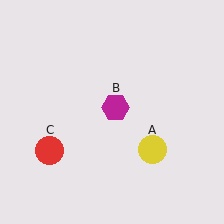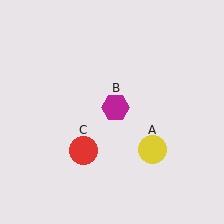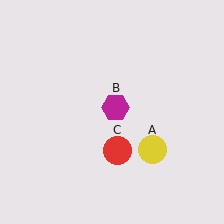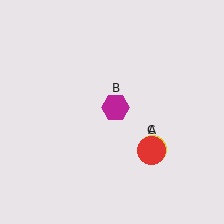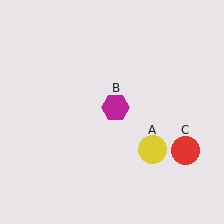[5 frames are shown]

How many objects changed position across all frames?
1 object changed position: red circle (object C).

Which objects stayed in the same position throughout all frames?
Yellow circle (object A) and magenta hexagon (object B) remained stationary.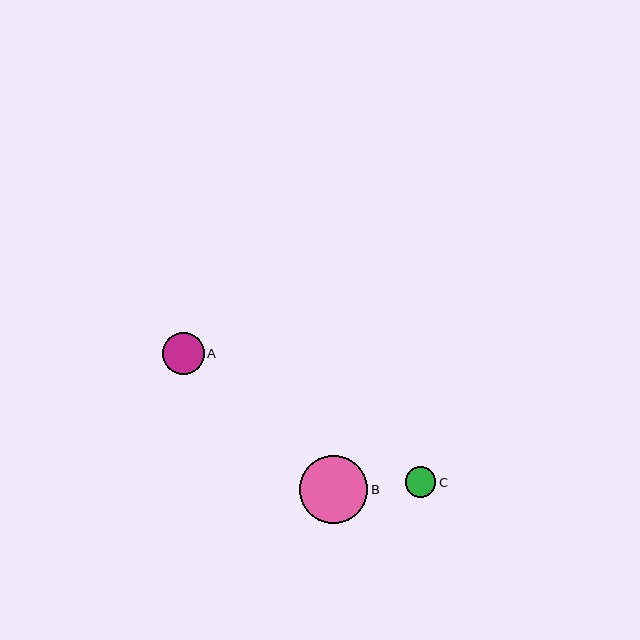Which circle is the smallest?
Circle C is the smallest with a size of approximately 30 pixels.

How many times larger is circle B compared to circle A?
Circle B is approximately 1.6 times the size of circle A.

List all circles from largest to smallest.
From largest to smallest: B, A, C.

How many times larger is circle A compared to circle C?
Circle A is approximately 1.4 times the size of circle C.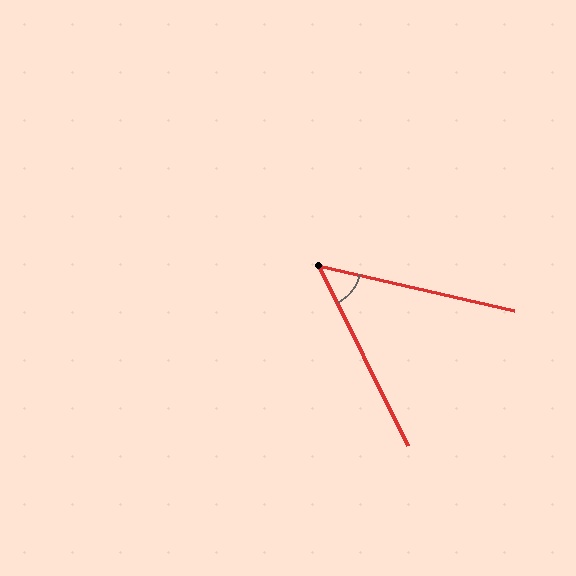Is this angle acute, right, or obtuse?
It is acute.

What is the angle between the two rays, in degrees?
Approximately 51 degrees.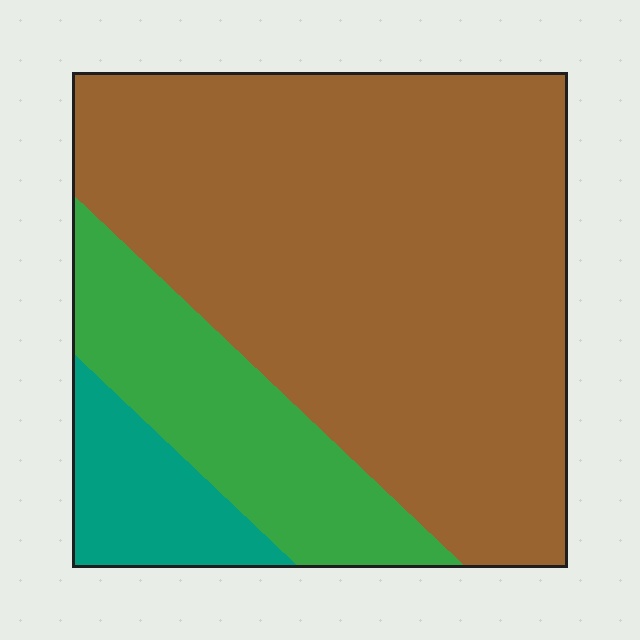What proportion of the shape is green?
Green takes up less than a quarter of the shape.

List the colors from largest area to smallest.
From largest to smallest: brown, green, teal.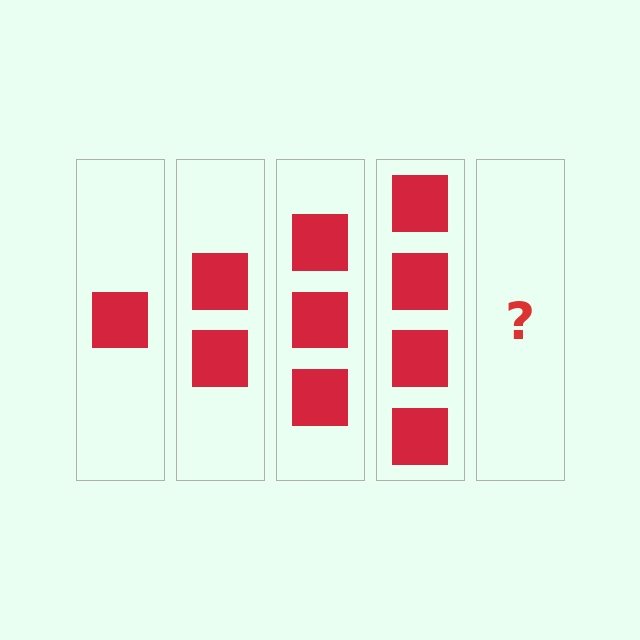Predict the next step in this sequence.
The next step is 5 squares.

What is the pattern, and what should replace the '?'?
The pattern is that each step adds one more square. The '?' should be 5 squares.